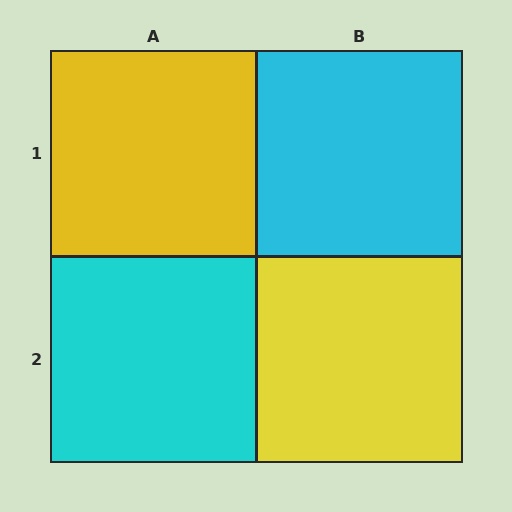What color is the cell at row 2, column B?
Yellow.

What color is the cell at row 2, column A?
Cyan.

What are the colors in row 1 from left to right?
Yellow, cyan.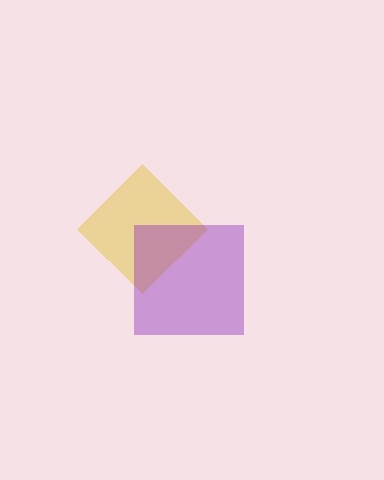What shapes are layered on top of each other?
The layered shapes are: a yellow diamond, a purple square.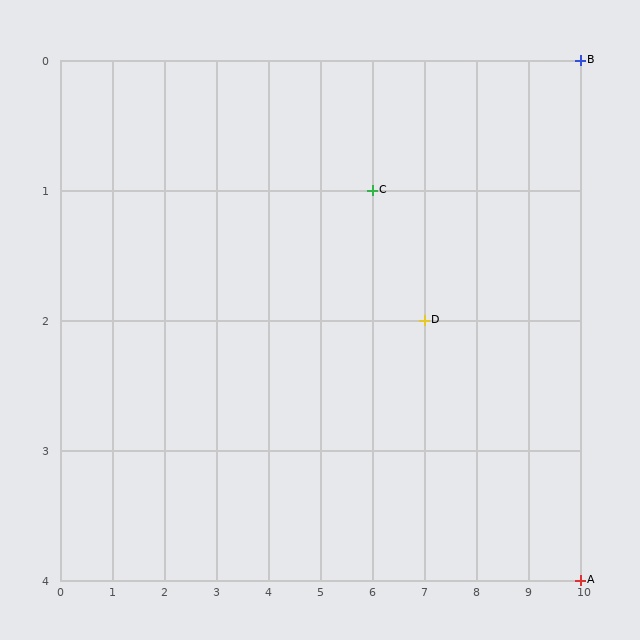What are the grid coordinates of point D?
Point D is at grid coordinates (7, 2).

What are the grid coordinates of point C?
Point C is at grid coordinates (6, 1).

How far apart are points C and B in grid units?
Points C and B are 4 columns and 1 row apart (about 4.1 grid units diagonally).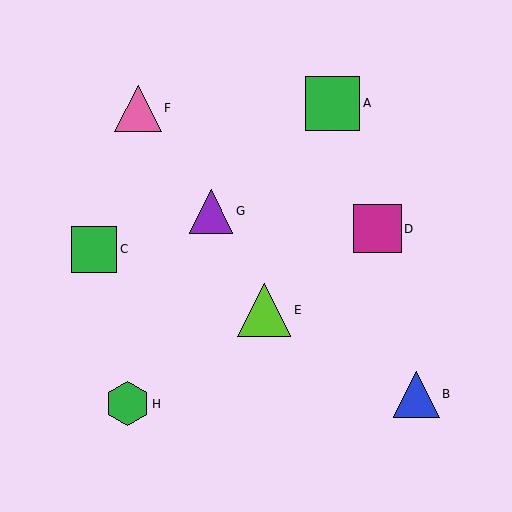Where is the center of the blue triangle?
The center of the blue triangle is at (416, 394).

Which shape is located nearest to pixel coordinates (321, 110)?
The green square (labeled A) at (333, 103) is nearest to that location.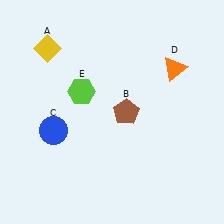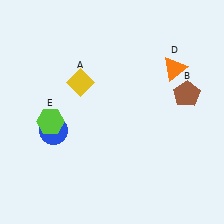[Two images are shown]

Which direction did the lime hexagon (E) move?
The lime hexagon (E) moved left.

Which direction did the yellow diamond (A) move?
The yellow diamond (A) moved down.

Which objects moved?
The objects that moved are: the yellow diamond (A), the brown pentagon (B), the lime hexagon (E).